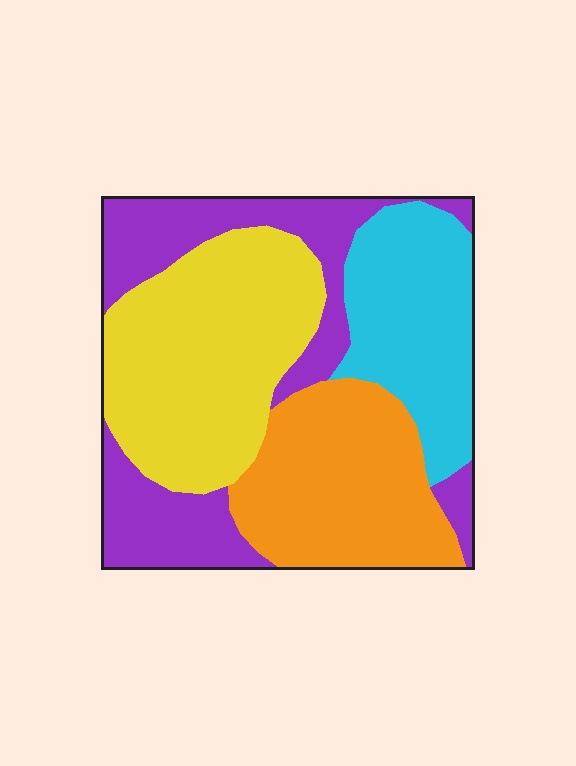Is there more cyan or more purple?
Purple.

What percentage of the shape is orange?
Orange covers around 25% of the shape.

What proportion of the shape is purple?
Purple covers roughly 25% of the shape.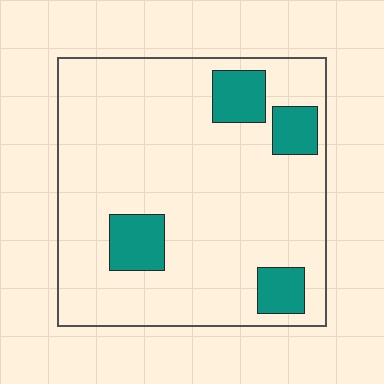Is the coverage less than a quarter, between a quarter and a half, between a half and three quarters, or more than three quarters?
Less than a quarter.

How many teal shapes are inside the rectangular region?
4.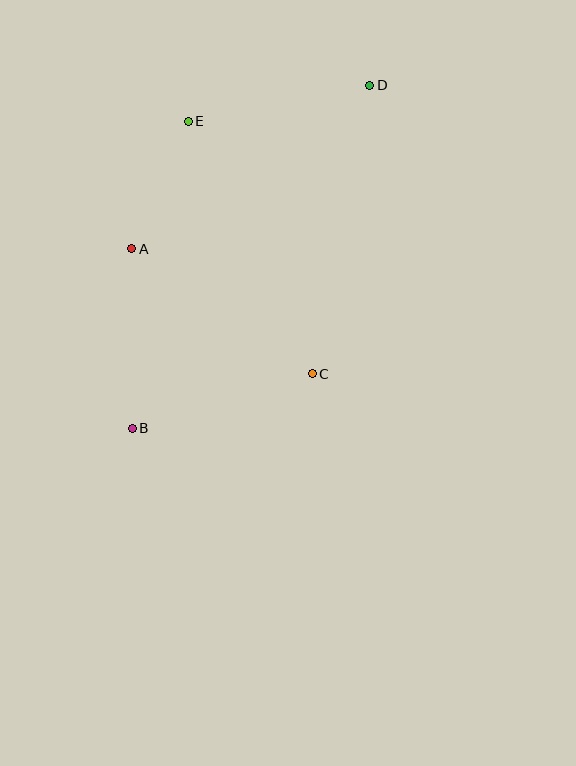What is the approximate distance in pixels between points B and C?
The distance between B and C is approximately 188 pixels.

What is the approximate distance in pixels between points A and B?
The distance between A and B is approximately 179 pixels.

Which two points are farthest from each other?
Points B and D are farthest from each other.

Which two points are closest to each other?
Points A and E are closest to each other.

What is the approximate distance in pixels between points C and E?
The distance between C and E is approximately 281 pixels.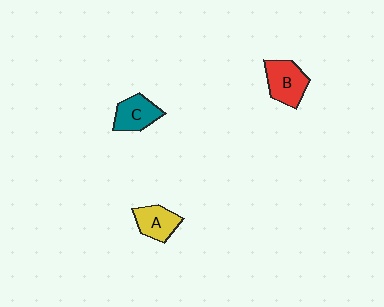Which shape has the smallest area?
Shape A (yellow).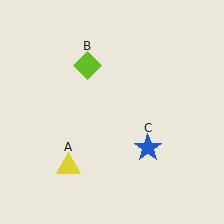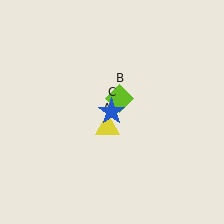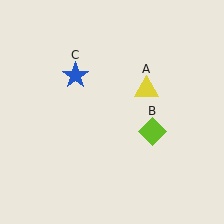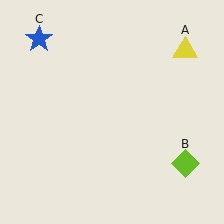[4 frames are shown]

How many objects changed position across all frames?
3 objects changed position: yellow triangle (object A), lime diamond (object B), blue star (object C).